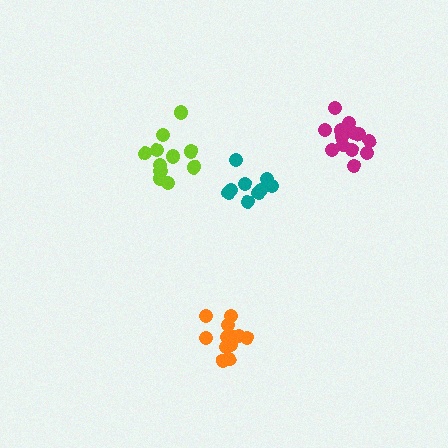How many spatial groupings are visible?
There are 4 spatial groupings.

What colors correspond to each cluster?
The clusters are colored: magenta, lime, teal, orange.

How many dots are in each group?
Group 1: 13 dots, Group 2: 11 dots, Group 3: 9 dots, Group 4: 13 dots (46 total).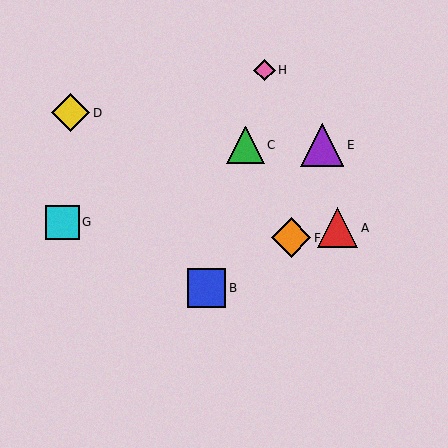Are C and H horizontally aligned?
No, C is at y≈145 and H is at y≈70.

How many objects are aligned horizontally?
2 objects (C, E) are aligned horizontally.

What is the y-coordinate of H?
Object H is at y≈70.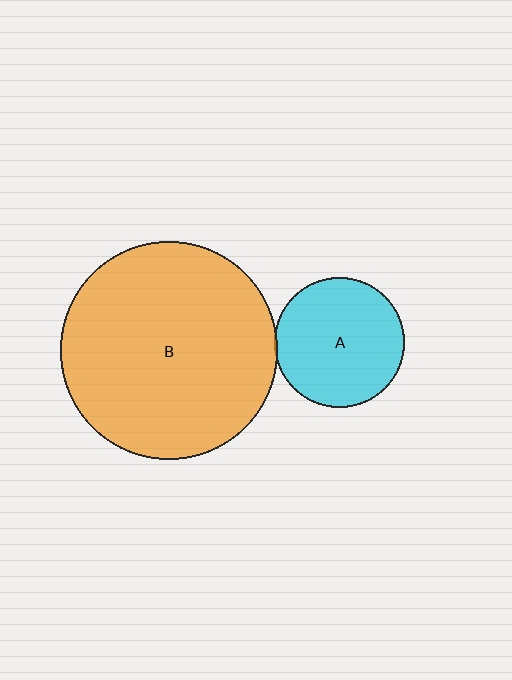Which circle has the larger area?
Circle B (orange).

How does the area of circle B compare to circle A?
Approximately 2.8 times.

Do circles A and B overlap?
Yes.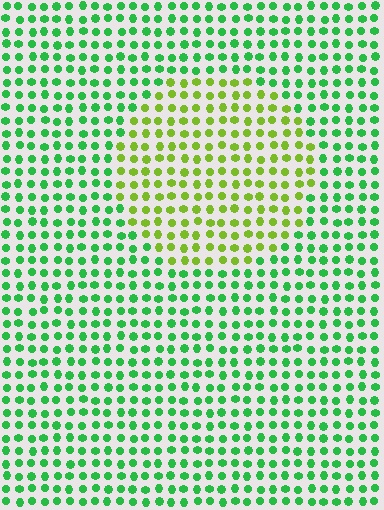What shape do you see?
I see a circle.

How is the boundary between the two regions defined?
The boundary is defined purely by a slight shift in hue (about 44 degrees). Spacing, size, and orientation are identical on both sides.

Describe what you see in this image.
The image is filled with small green elements in a uniform arrangement. A circle-shaped region is visible where the elements are tinted to a slightly different hue, forming a subtle color boundary.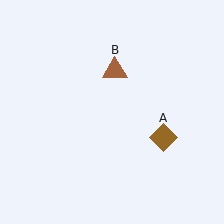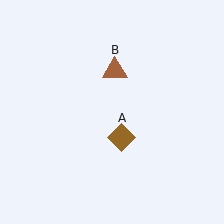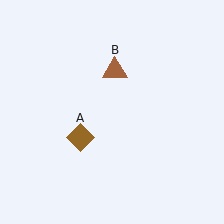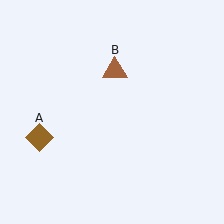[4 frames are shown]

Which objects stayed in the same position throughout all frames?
Brown triangle (object B) remained stationary.